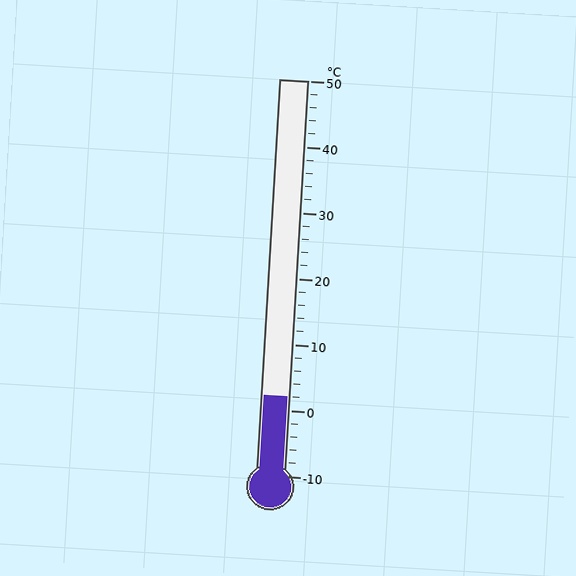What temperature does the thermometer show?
The thermometer shows approximately 2°C.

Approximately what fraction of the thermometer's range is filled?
The thermometer is filled to approximately 20% of its range.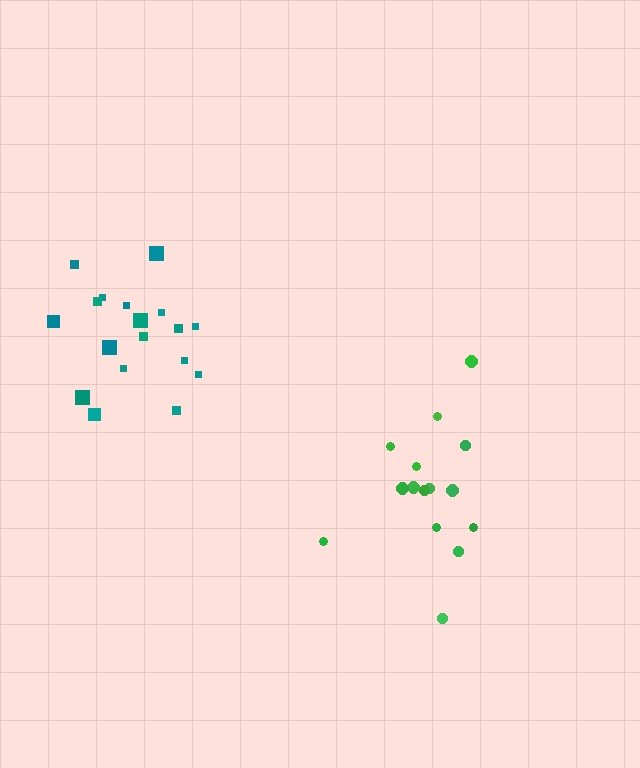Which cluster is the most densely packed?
Teal.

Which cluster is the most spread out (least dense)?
Green.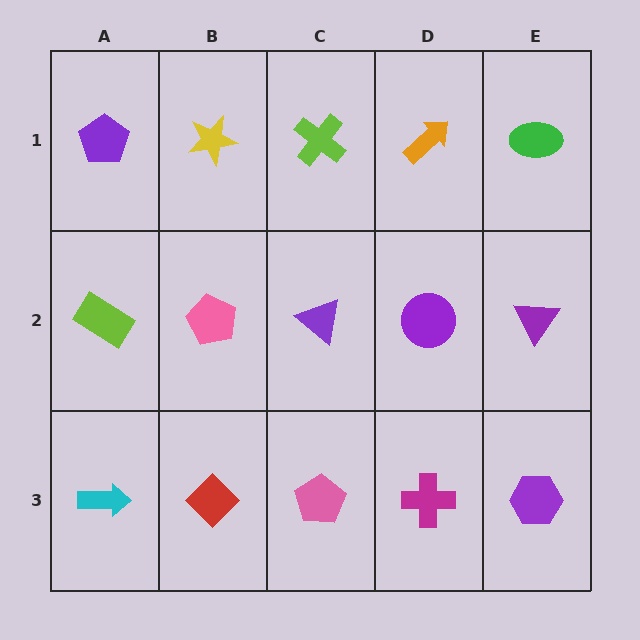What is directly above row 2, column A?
A purple pentagon.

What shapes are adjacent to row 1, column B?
A pink pentagon (row 2, column B), a purple pentagon (row 1, column A), a lime cross (row 1, column C).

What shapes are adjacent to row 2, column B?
A yellow star (row 1, column B), a red diamond (row 3, column B), a lime rectangle (row 2, column A), a purple triangle (row 2, column C).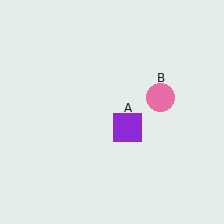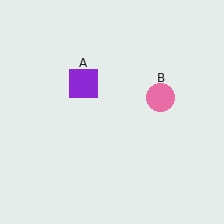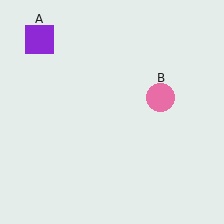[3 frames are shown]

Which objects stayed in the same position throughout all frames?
Pink circle (object B) remained stationary.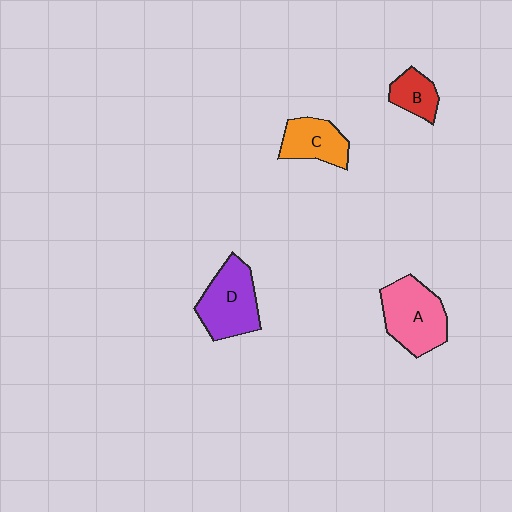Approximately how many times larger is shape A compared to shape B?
Approximately 2.1 times.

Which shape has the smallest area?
Shape B (red).